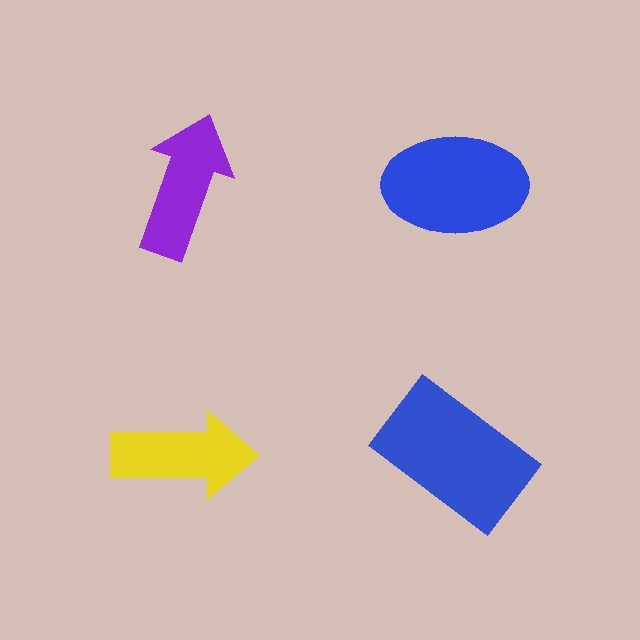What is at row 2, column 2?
A blue rectangle.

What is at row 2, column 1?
A yellow arrow.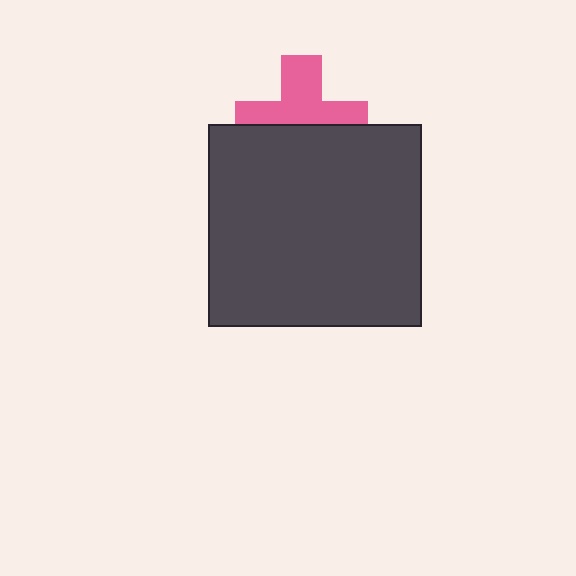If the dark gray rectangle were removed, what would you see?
You would see the complete pink cross.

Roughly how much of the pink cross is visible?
About half of it is visible (roughly 53%).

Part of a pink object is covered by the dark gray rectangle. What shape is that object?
It is a cross.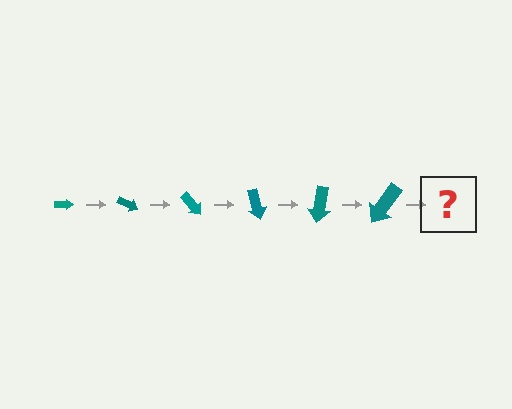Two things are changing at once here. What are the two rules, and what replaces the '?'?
The two rules are that the arrow grows larger each step and it rotates 25 degrees each step. The '?' should be an arrow, larger than the previous one and rotated 150 degrees from the start.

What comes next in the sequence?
The next element should be an arrow, larger than the previous one and rotated 150 degrees from the start.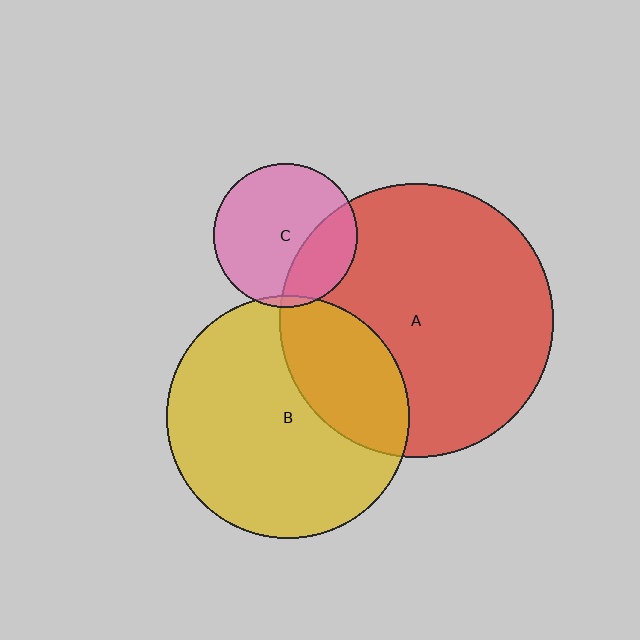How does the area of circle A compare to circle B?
Approximately 1.3 times.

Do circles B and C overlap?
Yes.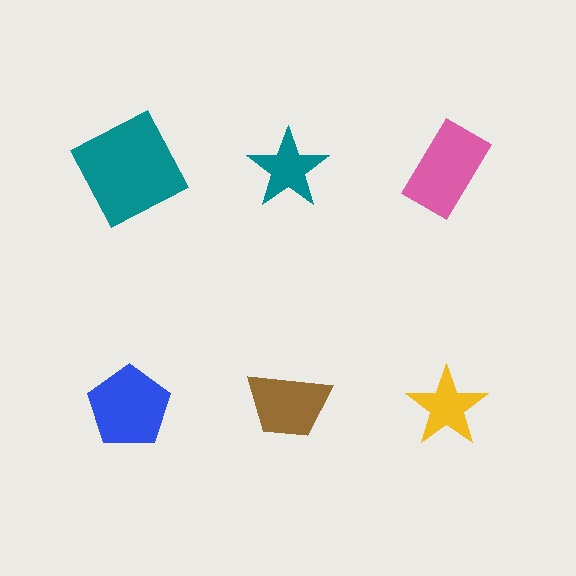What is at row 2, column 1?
A blue pentagon.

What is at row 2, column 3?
A yellow star.